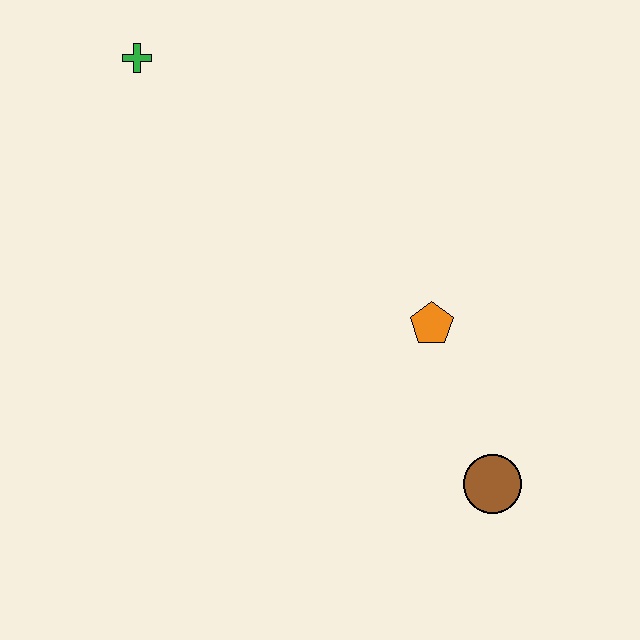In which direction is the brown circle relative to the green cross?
The brown circle is below the green cross.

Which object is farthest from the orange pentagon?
The green cross is farthest from the orange pentagon.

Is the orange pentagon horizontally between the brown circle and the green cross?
Yes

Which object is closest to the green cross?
The orange pentagon is closest to the green cross.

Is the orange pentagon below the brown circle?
No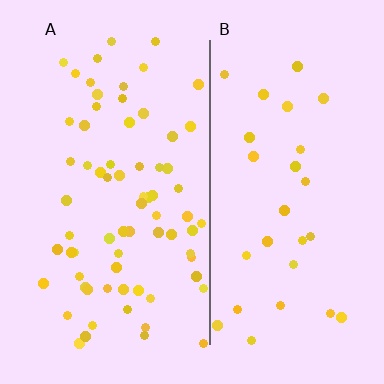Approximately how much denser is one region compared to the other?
Approximately 2.4× — region A over region B.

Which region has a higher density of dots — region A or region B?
A (the left).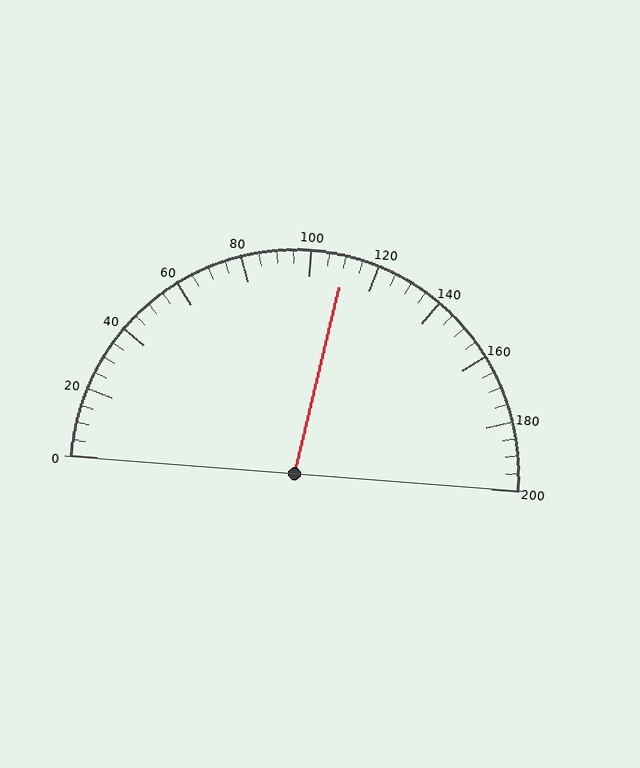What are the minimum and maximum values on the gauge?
The gauge ranges from 0 to 200.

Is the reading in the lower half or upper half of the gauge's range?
The reading is in the upper half of the range (0 to 200).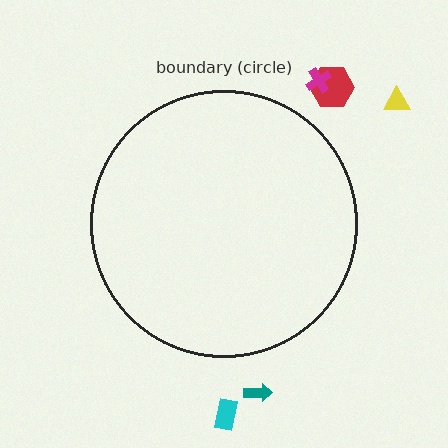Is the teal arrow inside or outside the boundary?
Outside.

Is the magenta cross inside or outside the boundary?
Outside.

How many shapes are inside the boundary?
0 inside, 5 outside.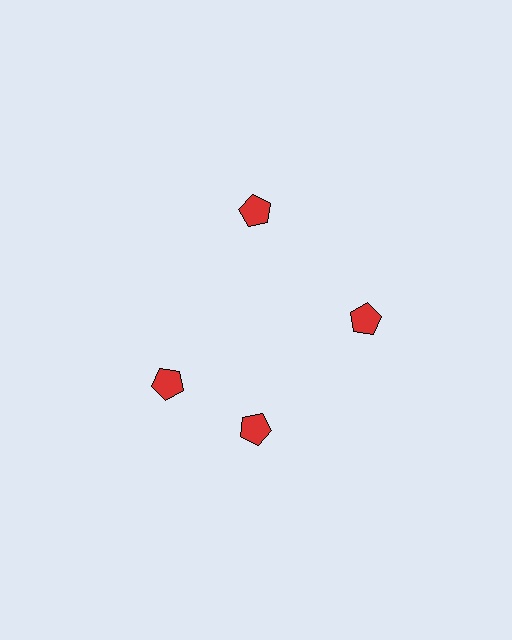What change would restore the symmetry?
The symmetry would be restored by rotating it back into even spacing with its neighbors so that all 4 pentagons sit at equal angles and equal distance from the center.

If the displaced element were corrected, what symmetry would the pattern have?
It would have 4-fold rotational symmetry — the pattern would map onto itself every 90 degrees.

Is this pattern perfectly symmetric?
No. The 4 red pentagons are arranged in a ring, but one element near the 9 o'clock position is rotated out of alignment along the ring, breaking the 4-fold rotational symmetry.